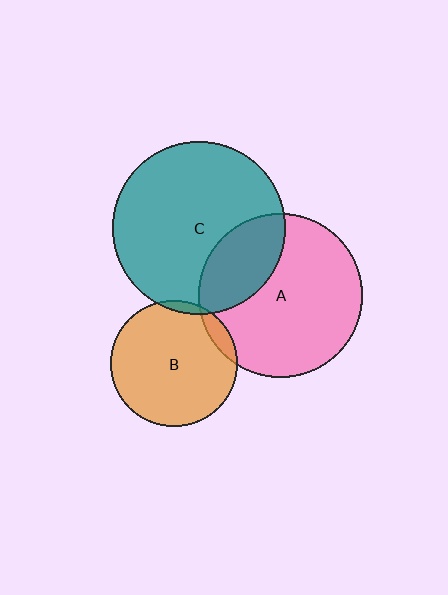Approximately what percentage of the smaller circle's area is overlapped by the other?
Approximately 5%.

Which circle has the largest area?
Circle C (teal).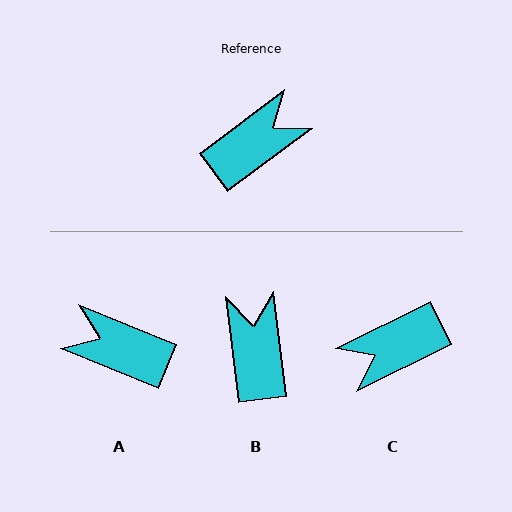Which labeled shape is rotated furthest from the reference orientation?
C, about 169 degrees away.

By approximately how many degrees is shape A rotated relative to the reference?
Approximately 121 degrees counter-clockwise.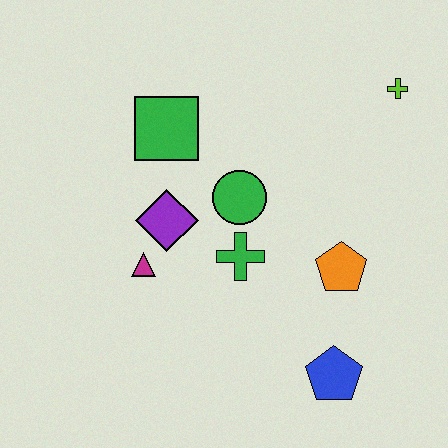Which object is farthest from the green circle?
The blue pentagon is farthest from the green circle.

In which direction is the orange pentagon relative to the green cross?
The orange pentagon is to the right of the green cross.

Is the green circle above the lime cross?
No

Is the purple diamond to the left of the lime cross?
Yes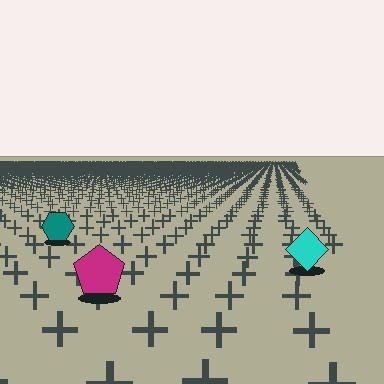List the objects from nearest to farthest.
From nearest to farthest: the magenta pentagon, the cyan diamond, the teal hexagon.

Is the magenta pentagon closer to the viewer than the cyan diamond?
Yes. The magenta pentagon is closer — you can tell from the texture gradient: the ground texture is coarser near it.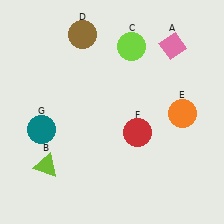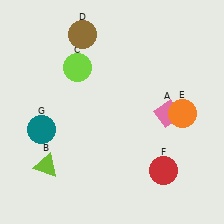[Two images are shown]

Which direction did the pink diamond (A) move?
The pink diamond (A) moved down.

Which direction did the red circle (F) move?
The red circle (F) moved down.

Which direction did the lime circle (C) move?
The lime circle (C) moved left.